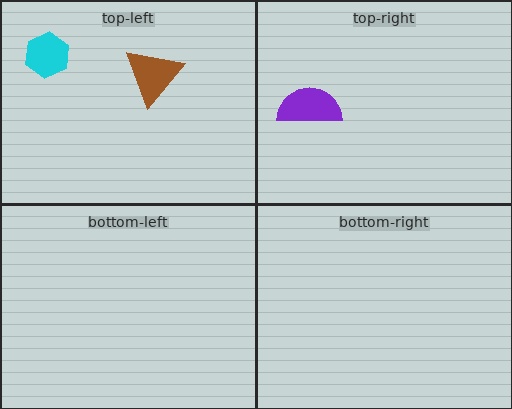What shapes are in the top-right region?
The purple semicircle.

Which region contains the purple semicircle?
The top-right region.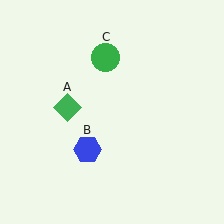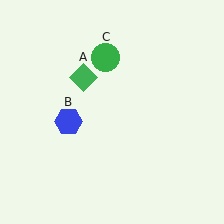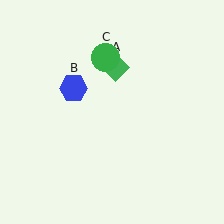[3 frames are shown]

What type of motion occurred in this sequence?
The green diamond (object A), blue hexagon (object B) rotated clockwise around the center of the scene.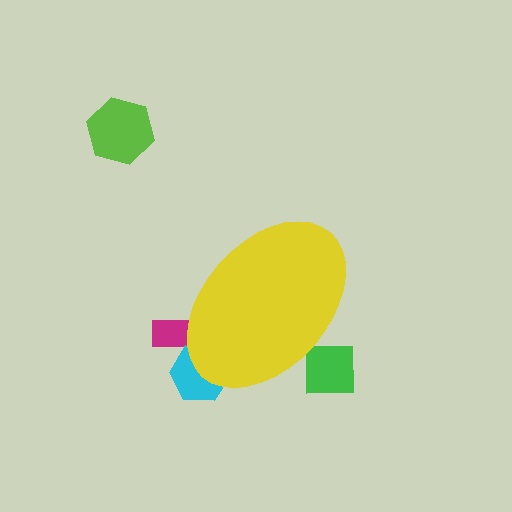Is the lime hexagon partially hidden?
No, the lime hexagon is fully visible.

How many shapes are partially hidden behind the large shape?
3 shapes are partially hidden.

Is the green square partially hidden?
Yes, the green square is partially hidden behind the yellow ellipse.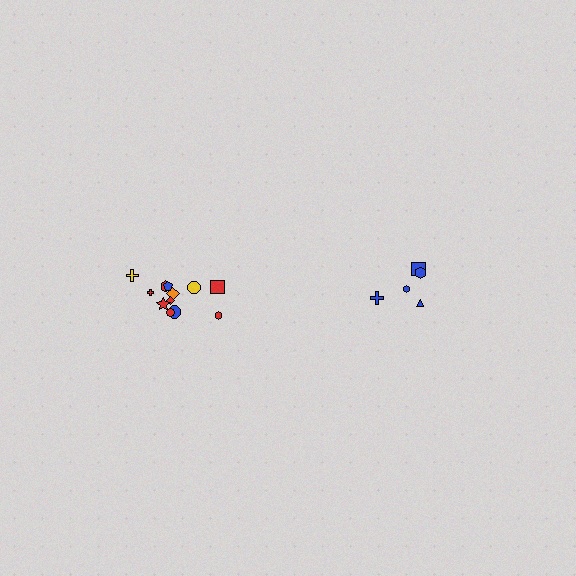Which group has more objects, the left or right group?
The left group.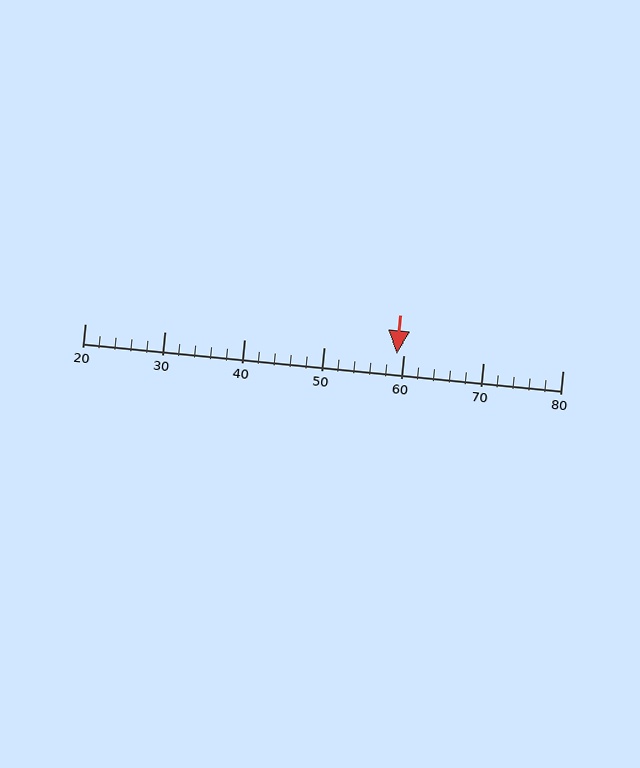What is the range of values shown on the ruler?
The ruler shows values from 20 to 80.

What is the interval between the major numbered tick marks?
The major tick marks are spaced 10 units apart.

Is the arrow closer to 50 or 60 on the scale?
The arrow is closer to 60.